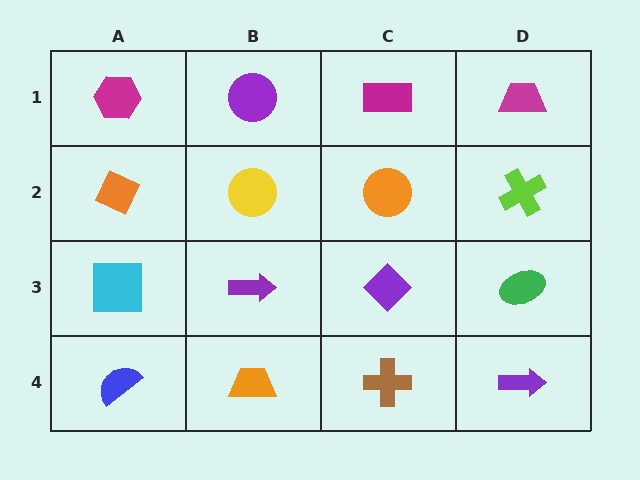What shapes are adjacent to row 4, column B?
A purple arrow (row 3, column B), a blue semicircle (row 4, column A), a brown cross (row 4, column C).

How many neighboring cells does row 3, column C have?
4.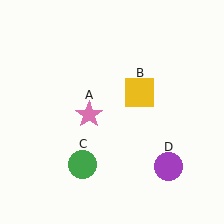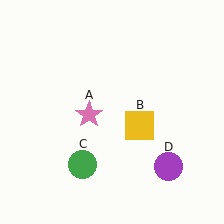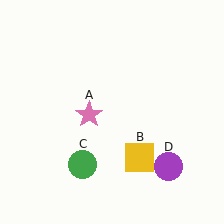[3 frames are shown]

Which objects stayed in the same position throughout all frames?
Pink star (object A) and green circle (object C) and purple circle (object D) remained stationary.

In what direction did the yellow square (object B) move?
The yellow square (object B) moved down.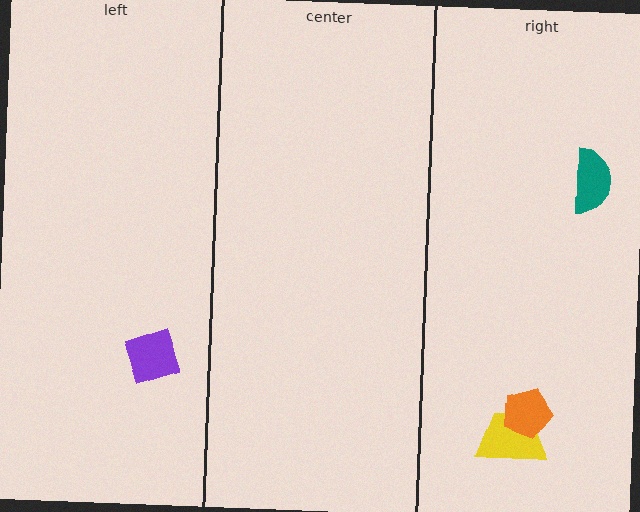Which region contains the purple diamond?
The left region.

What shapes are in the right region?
The teal semicircle, the yellow trapezoid, the orange pentagon.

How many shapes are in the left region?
1.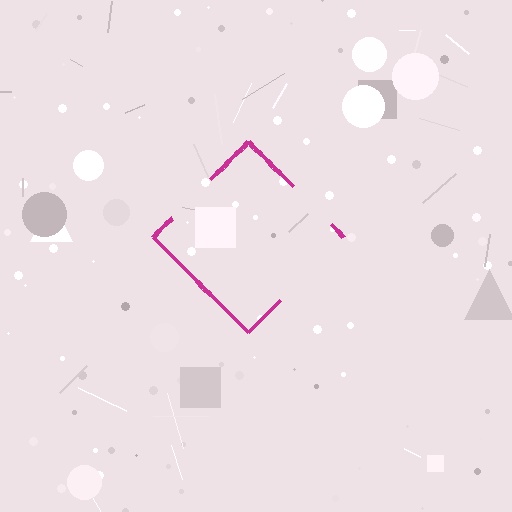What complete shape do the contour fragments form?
The contour fragments form a diamond.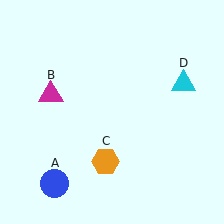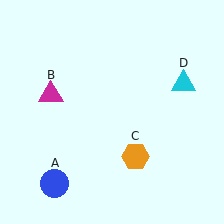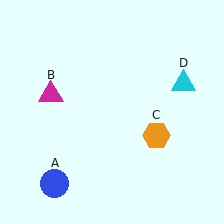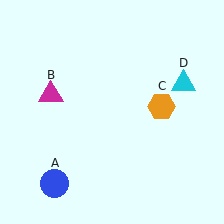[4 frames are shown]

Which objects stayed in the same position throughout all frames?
Blue circle (object A) and magenta triangle (object B) and cyan triangle (object D) remained stationary.